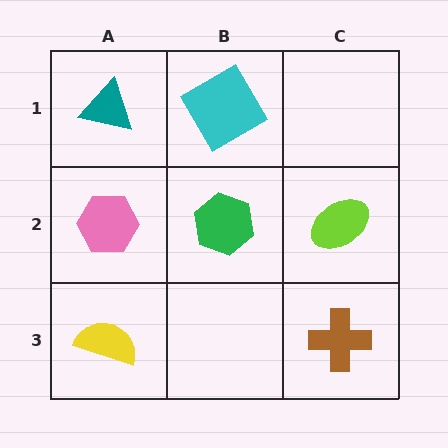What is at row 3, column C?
A brown cross.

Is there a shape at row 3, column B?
No, that cell is empty.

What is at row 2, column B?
A green hexagon.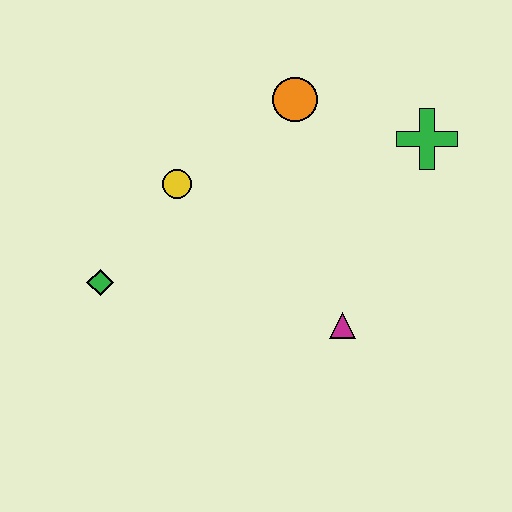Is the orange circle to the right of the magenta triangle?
No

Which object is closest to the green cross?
The orange circle is closest to the green cross.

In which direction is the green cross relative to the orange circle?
The green cross is to the right of the orange circle.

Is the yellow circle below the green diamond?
No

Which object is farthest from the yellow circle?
The green cross is farthest from the yellow circle.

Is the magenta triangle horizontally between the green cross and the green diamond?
Yes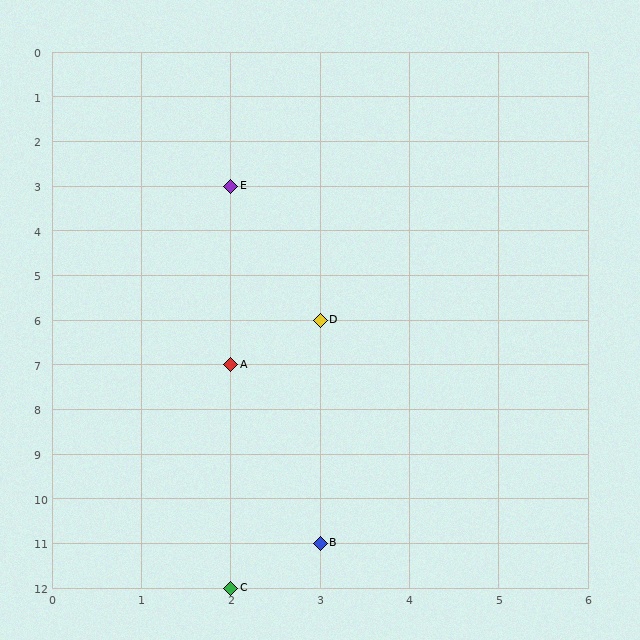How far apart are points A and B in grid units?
Points A and B are 1 column and 4 rows apart (about 4.1 grid units diagonally).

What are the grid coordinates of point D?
Point D is at grid coordinates (3, 6).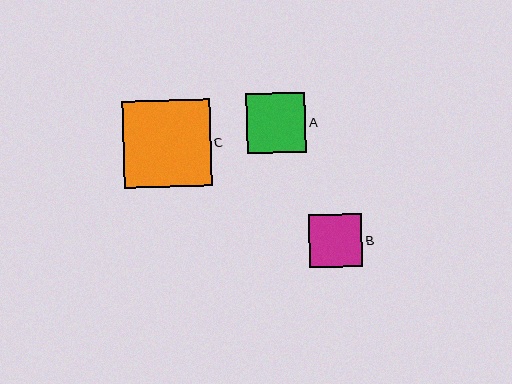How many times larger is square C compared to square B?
Square C is approximately 1.6 times the size of square B.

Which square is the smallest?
Square B is the smallest with a size of approximately 54 pixels.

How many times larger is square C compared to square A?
Square C is approximately 1.5 times the size of square A.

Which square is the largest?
Square C is the largest with a size of approximately 88 pixels.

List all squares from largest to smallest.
From largest to smallest: C, A, B.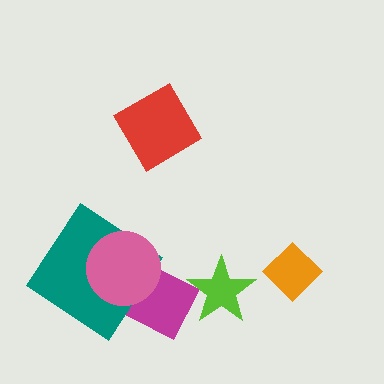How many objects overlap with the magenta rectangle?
2 objects overlap with the magenta rectangle.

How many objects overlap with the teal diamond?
2 objects overlap with the teal diamond.